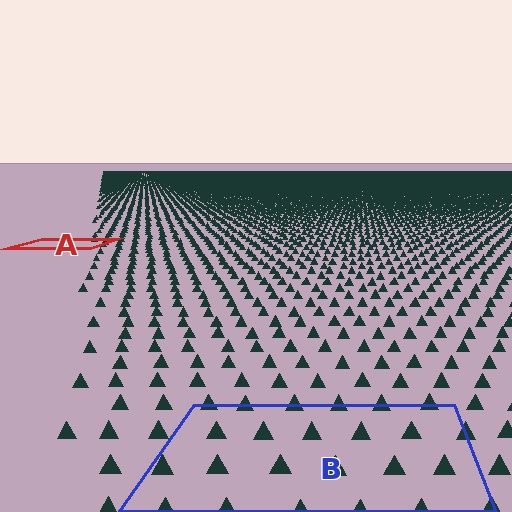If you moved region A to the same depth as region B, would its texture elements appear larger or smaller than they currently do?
They would appear larger. At a closer depth, the same texture elements are projected at a bigger on-screen size.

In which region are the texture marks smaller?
The texture marks are smaller in region A, because it is farther away.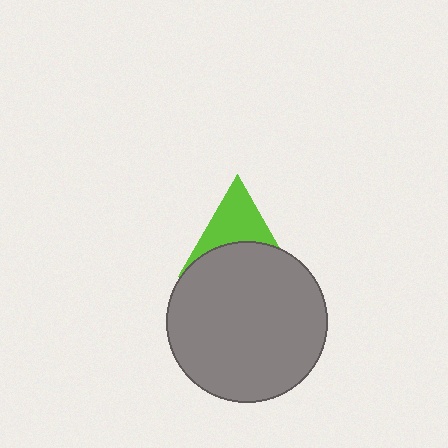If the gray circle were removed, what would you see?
You would see the complete lime triangle.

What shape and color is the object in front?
The object in front is a gray circle.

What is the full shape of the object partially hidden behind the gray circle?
The partially hidden object is a lime triangle.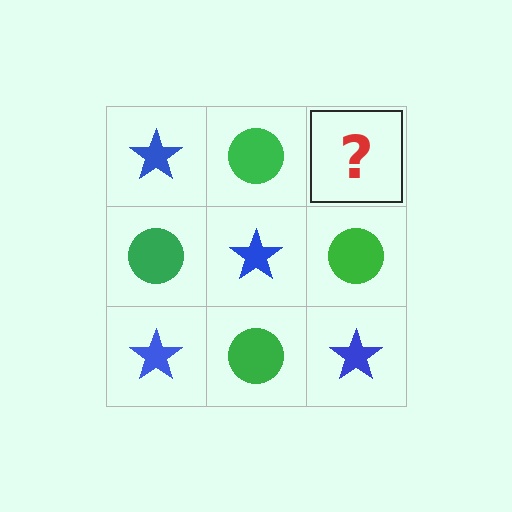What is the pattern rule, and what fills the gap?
The rule is that it alternates blue star and green circle in a checkerboard pattern. The gap should be filled with a blue star.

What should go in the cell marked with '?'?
The missing cell should contain a blue star.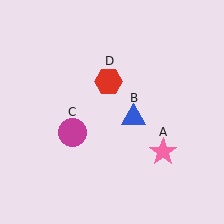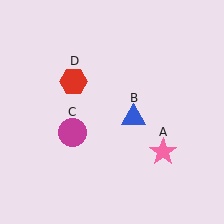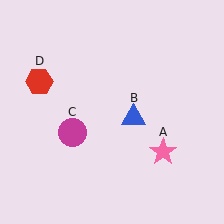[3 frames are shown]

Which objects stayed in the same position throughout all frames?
Pink star (object A) and blue triangle (object B) and magenta circle (object C) remained stationary.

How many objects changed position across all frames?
1 object changed position: red hexagon (object D).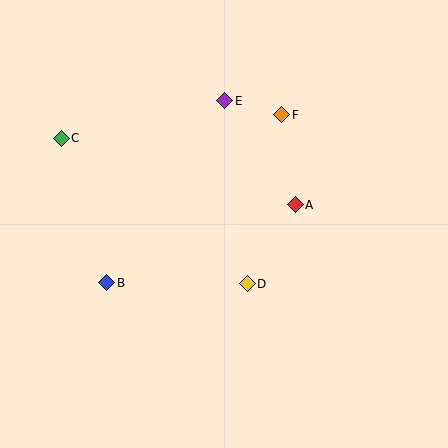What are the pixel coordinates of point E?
Point E is at (225, 101).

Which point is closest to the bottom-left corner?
Point B is closest to the bottom-left corner.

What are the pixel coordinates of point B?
Point B is at (107, 283).